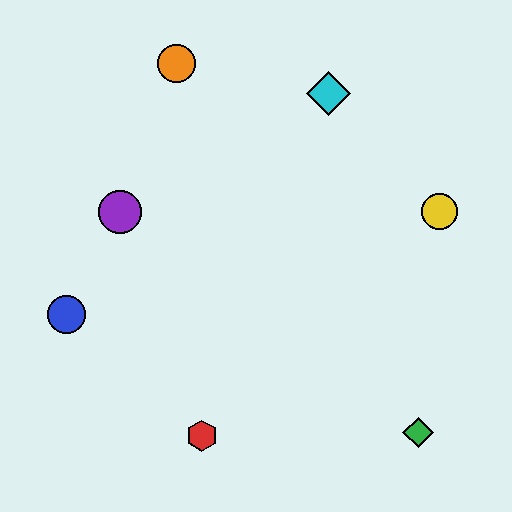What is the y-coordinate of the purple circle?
The purple circle is at y≈212.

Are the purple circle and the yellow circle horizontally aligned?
Yes, both are at y≈212.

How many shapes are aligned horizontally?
2 shapes (the yellow circle, the purple circle) are aligned horizontally.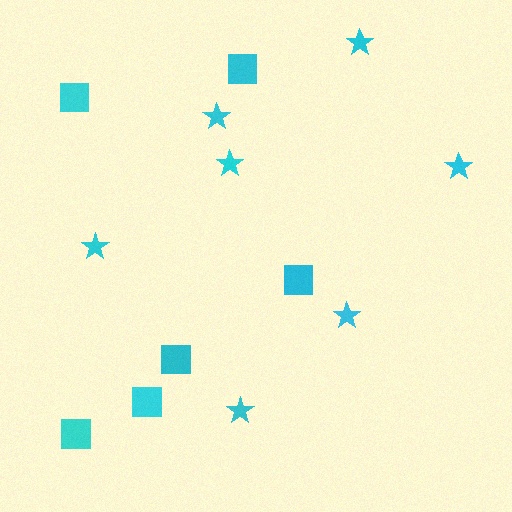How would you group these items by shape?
There are 2 groups: one group of stars (7) and one group of squares (6).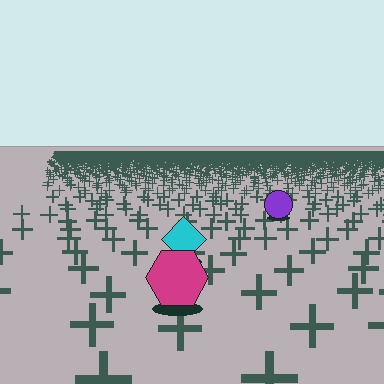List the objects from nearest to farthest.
From nearest to farthest: the magenta hexagon, the cyan diamond, the purple circle.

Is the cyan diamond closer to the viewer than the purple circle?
Yes. The cyan diamond is closer — you can tell from the texture gradient: the ground texture is coarser near it.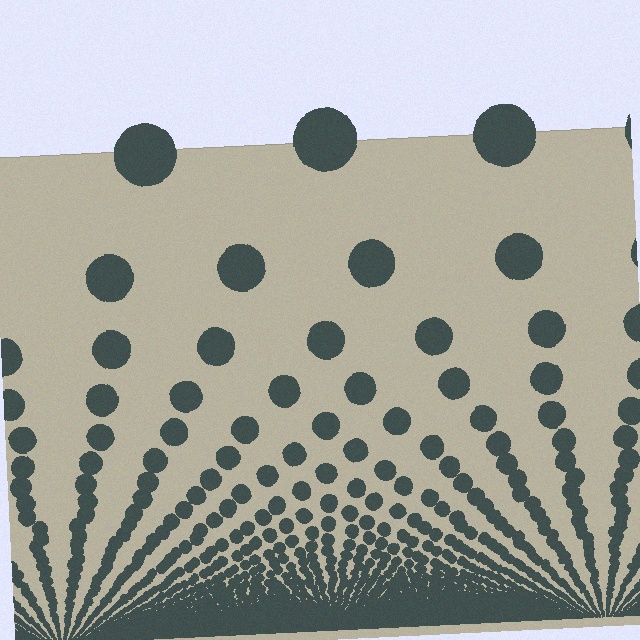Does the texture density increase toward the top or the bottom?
Density increases toward the bottom.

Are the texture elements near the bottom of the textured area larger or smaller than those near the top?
Smaller. The gradient is inverted — elements near the bottom are smaller and denser.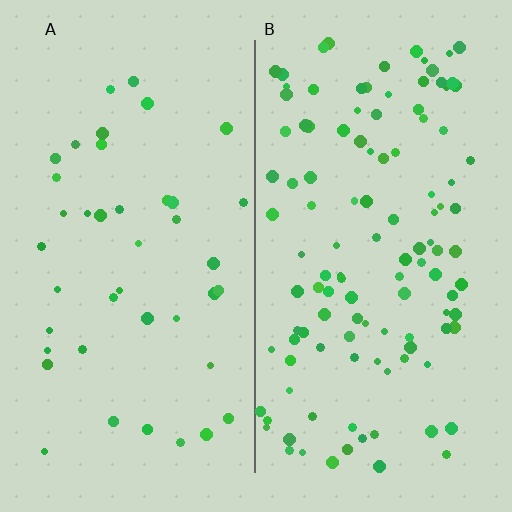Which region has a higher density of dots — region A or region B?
B (the right).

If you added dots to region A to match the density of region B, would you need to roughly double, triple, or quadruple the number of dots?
Approximately triple.